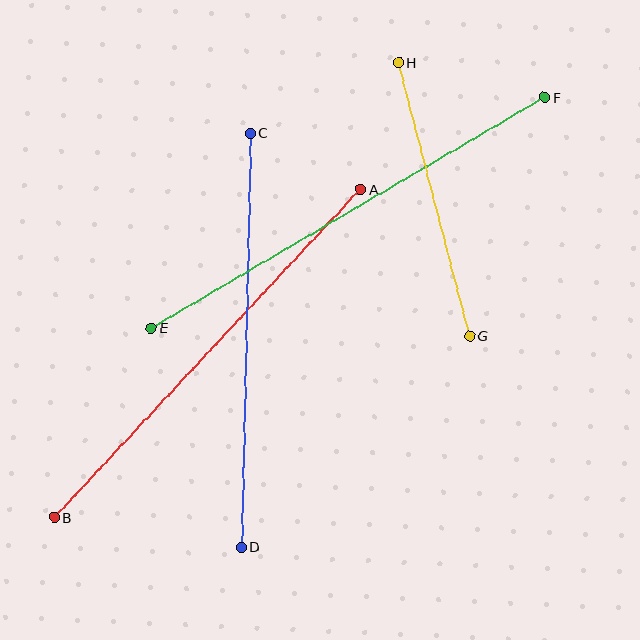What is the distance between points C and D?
The distance is approximately 414 pixels.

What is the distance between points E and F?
The distance is approximately 456 pixels.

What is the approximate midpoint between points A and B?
The midpoint is at approximately (207, 354) pixels.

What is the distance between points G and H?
The distance is approximately 282 pixels.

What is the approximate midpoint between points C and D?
The midpoint is at approximately (246, 340) pixels.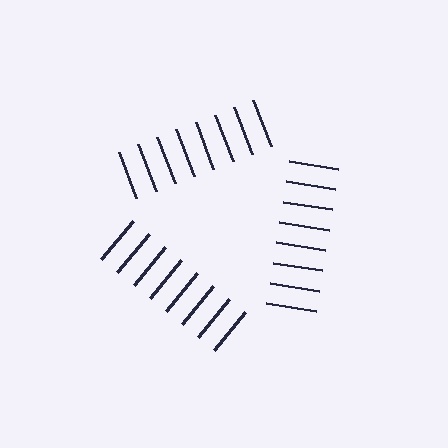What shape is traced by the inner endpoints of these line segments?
An illusory triangle — the line segments terminate on its edges but no continuous stroke is drawn.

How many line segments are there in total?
24 — 8 along each of the 3 edges.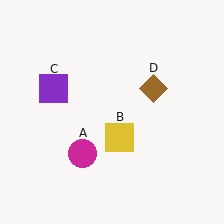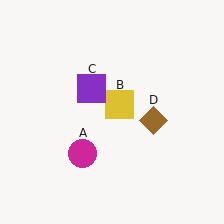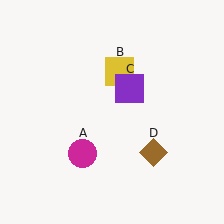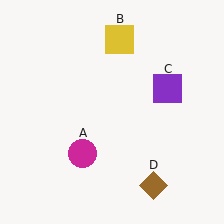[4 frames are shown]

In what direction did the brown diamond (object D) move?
The brown diamond (object D) moved down.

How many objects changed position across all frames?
3 objects changed position: yellow square (object B), purple square (object C), brown diamond (object D).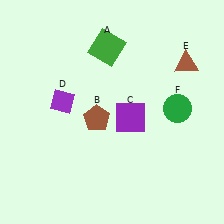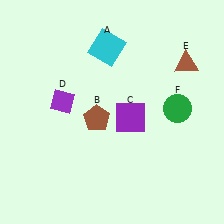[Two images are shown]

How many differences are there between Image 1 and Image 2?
There is 1 difference between the two images.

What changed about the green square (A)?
In Image 1, A is green. In Image 2, it changed to cyan.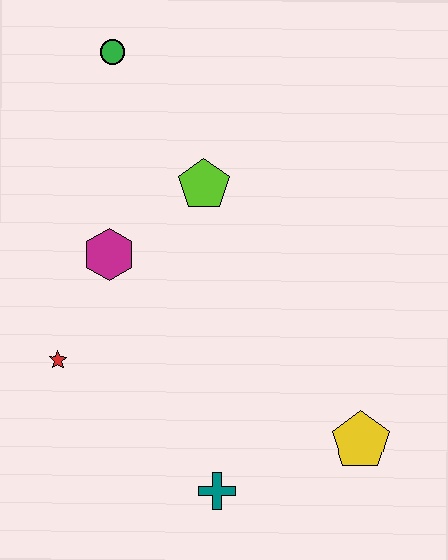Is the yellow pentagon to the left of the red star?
No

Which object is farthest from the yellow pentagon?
The green circle is farthest from the yellow pentagon.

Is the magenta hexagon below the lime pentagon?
Yes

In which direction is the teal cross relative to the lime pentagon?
The teal cross is below the lime pentagon.